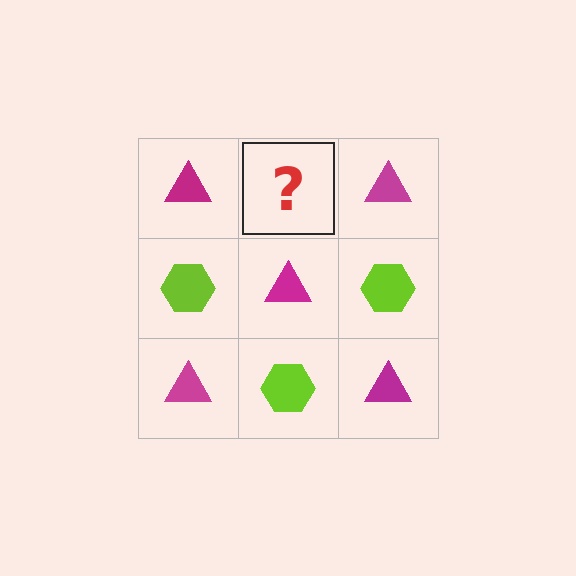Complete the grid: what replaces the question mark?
The question mark should be replaced with a lime hexagon.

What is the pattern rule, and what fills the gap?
The rule is that it alternates magenta triangle and lime hexagon in a checkerboard pattern. The gap should be filled with a lime hexagon.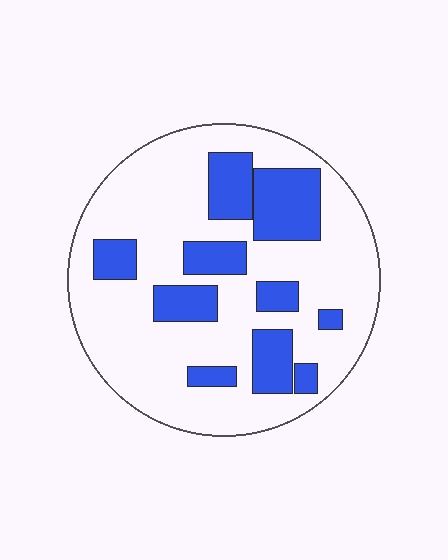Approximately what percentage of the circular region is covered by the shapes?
Approximately 25%.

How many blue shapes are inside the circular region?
10.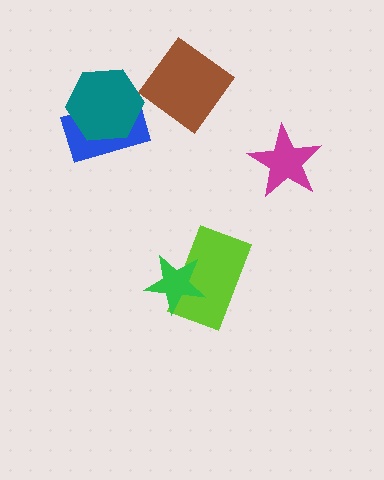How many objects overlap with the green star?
1 object overlaps with the green star.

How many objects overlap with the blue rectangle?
1 object overlaps with the blue rectangle.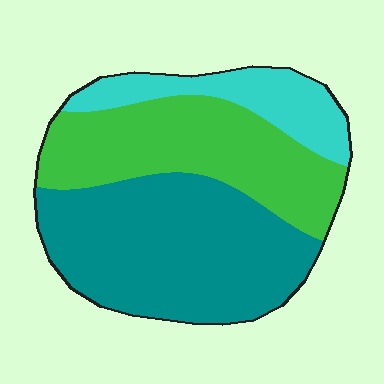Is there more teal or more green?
Teal.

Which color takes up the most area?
Teal, at roughly 50%.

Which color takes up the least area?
Cyan, at roughly 15%.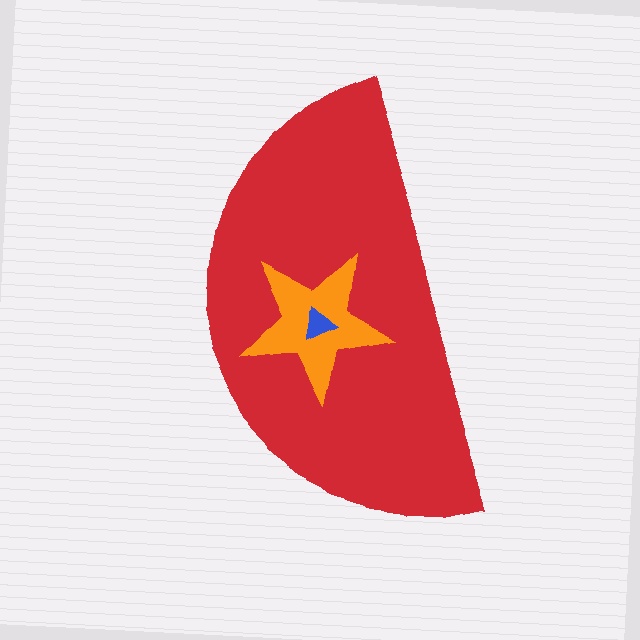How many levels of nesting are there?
3.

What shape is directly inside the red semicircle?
The orange star.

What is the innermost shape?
The blue triangle.